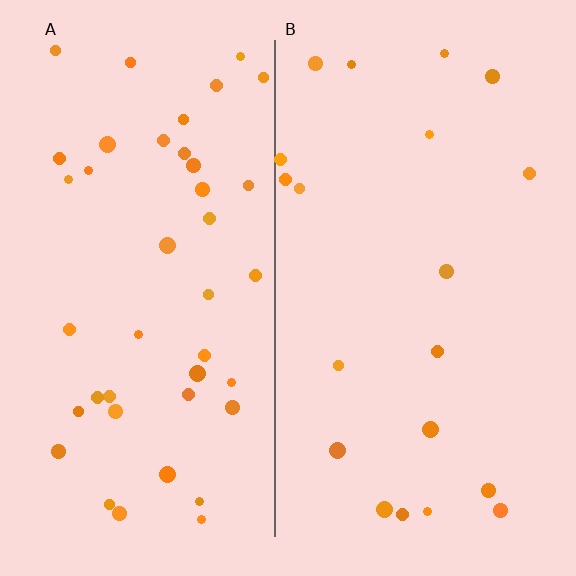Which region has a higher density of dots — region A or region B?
A (the left).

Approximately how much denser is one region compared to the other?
Approximately 2.1× — region A over region B.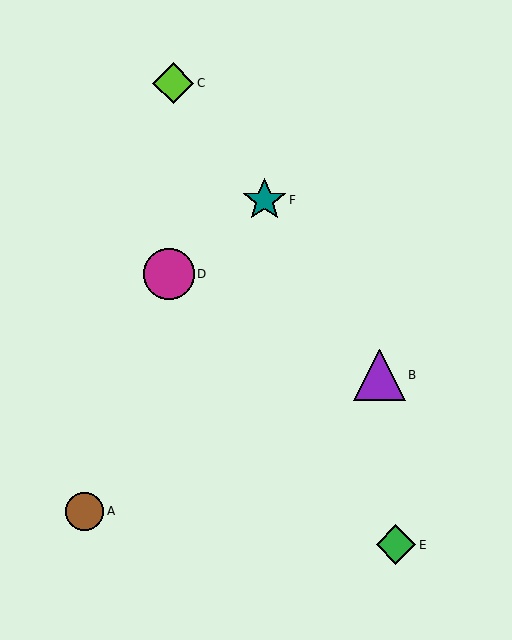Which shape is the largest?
The purple triangle (labeled B) is the largest.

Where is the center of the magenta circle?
The center of the magenta circle is at (169, 274).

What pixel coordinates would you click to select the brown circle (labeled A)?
Click at (85, 511) to select the brown circle A.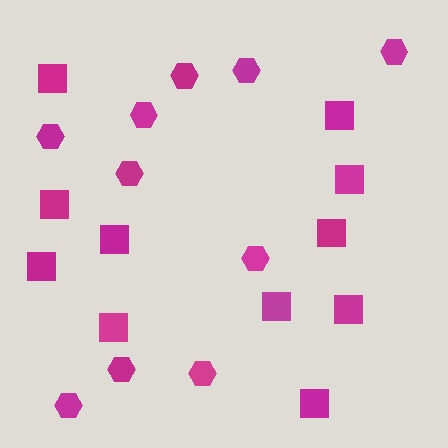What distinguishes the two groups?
There are 2 groups: one group of squares (11) and one group of hexagons (10).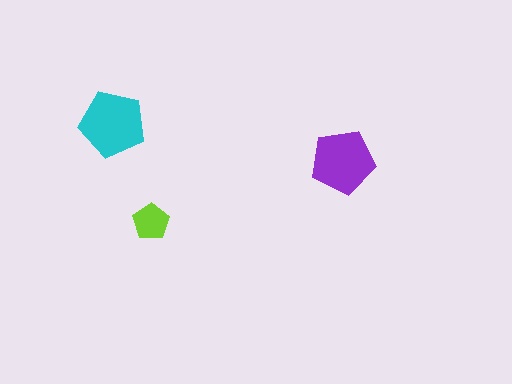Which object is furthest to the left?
The cyan pentagon is leftmost.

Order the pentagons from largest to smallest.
the cyan one, the purple one, the lime one.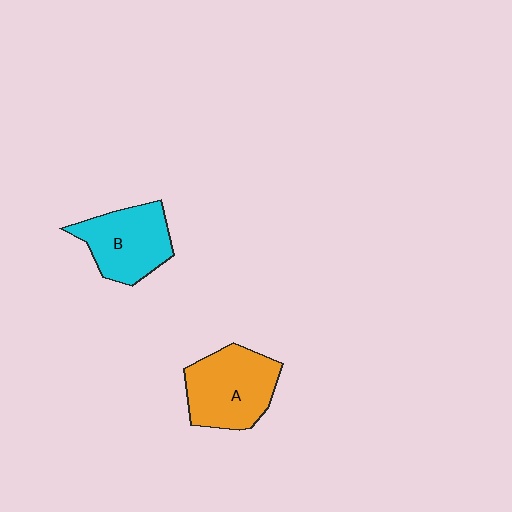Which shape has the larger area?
Shape A (orange).